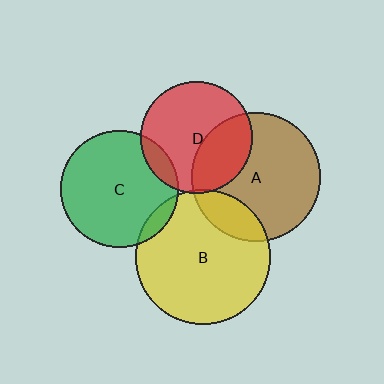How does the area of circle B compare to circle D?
Approximately 1.5 times.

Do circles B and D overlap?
Yes.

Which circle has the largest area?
Circle B (yellow).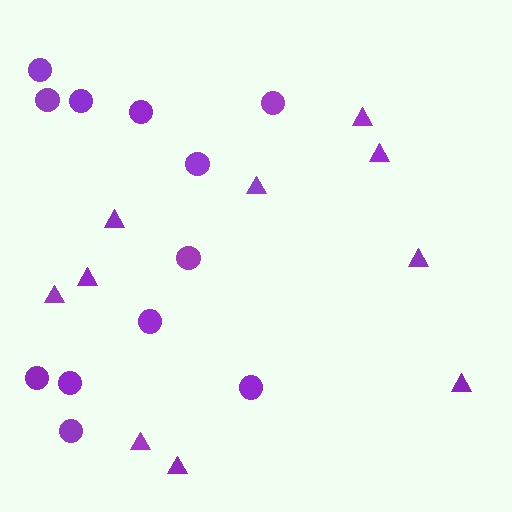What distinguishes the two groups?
There are 2 groups: one group of triangles (10) and one group of circles (12).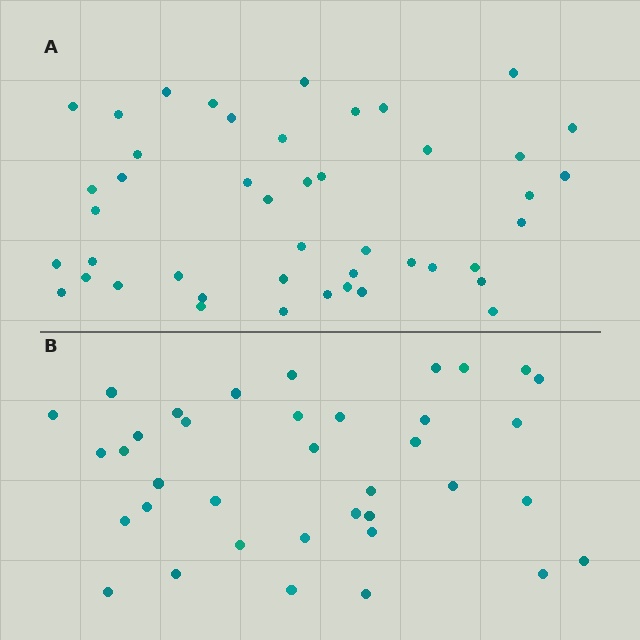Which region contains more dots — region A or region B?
Region A (the top region) has more dots.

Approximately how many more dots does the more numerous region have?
Region A has roughly 8 or so more dots than region B.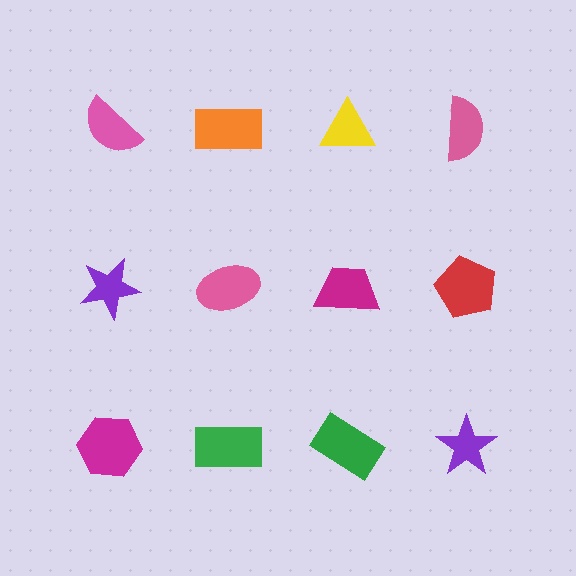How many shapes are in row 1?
4 shapes.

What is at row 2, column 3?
A magenta trapezoid.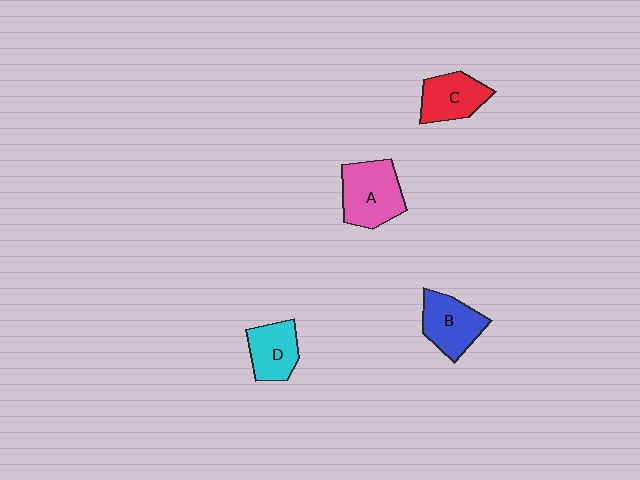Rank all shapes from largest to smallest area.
From largest to smallest: A (pink), B (blue), C (red), D (cyan).